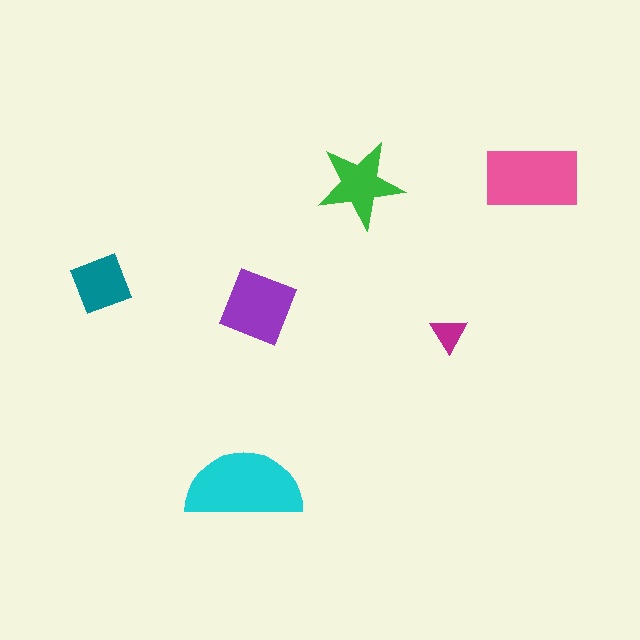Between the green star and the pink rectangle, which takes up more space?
The pink rectangle.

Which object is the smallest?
The magenta triangle.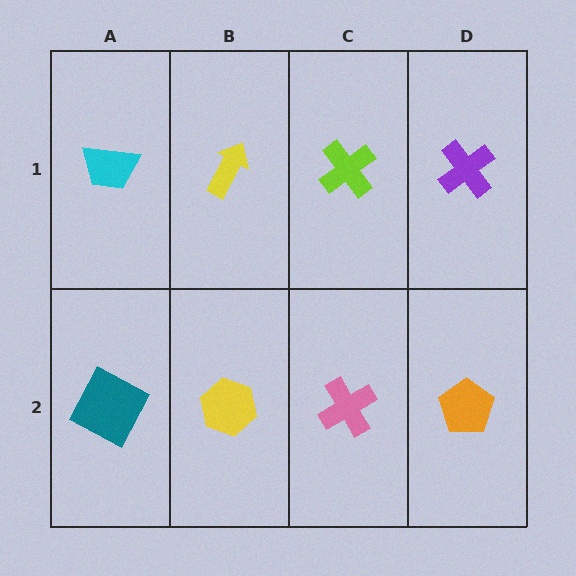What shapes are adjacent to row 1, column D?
An orange pentagon (row 2, column D), a lime cross (row 1, column C).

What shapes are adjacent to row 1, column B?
A yellow hexagon (row 2, column B), a cyan trapezoid (row 1, column A), a lime cross (row 1, column C).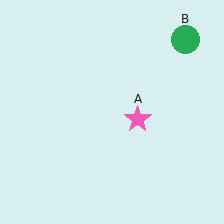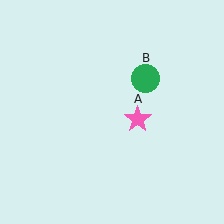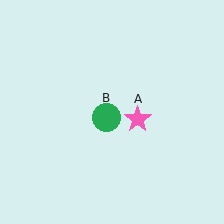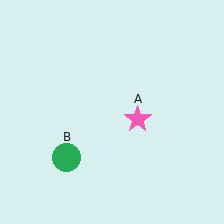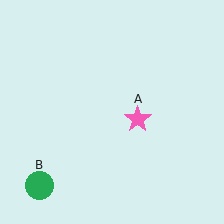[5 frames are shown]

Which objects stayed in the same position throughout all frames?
Pink star (object A) remained stationary.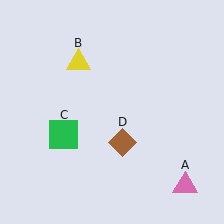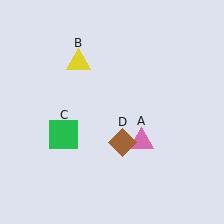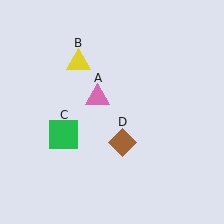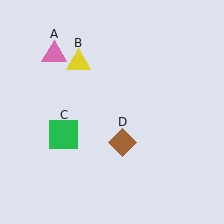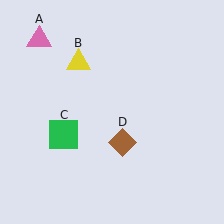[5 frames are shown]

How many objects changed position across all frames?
1 object changed position: pink triangle (object A).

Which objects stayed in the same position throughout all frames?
Yellow triangle (object B) and green square (object C) and brown diamond (object D) remained stationary.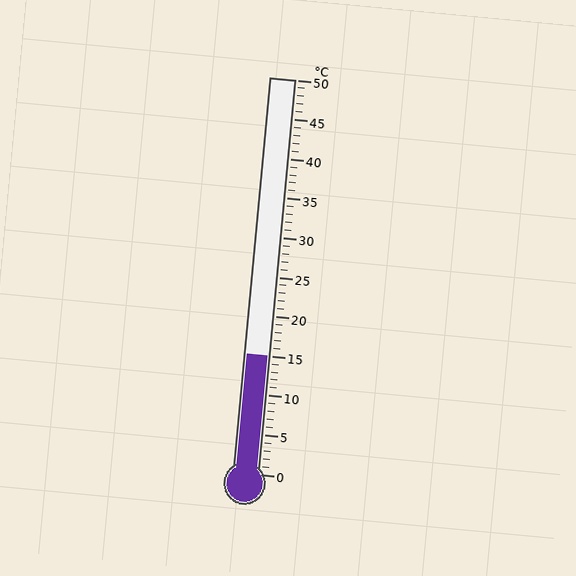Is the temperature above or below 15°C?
The temperature is at 15°C.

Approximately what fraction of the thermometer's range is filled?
The thermometer is filled to approximately 30% of its range.